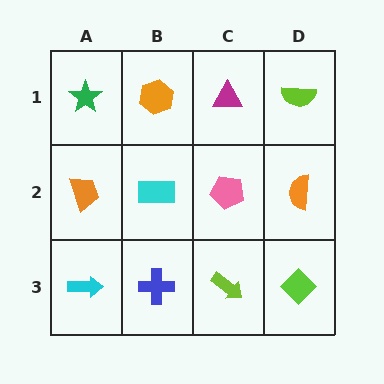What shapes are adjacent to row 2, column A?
A green star (row 1, column A), a cyan arrow (row 3, column A), a cyan rectangle (row 2, column B).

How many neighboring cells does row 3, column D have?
2.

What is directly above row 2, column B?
An orange hexagon.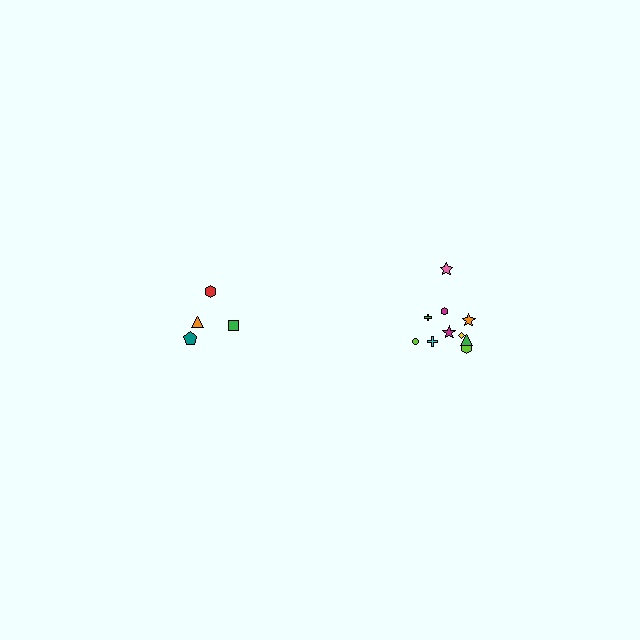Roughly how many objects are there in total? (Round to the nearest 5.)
Roughly 15 objects in total.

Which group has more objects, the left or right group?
The right group.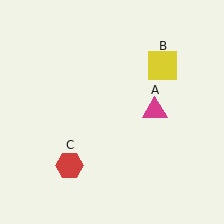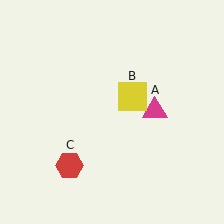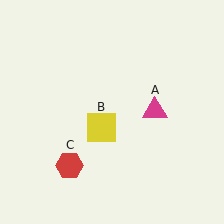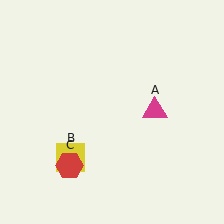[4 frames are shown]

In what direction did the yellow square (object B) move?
The yellow square (object B) moved down and to the left.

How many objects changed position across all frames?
1 object changed position: yellow square (object B).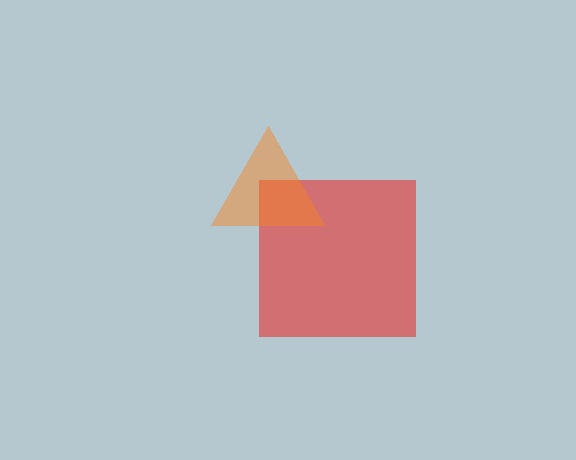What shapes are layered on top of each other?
The layered shapes are: a red square, an orange triangle.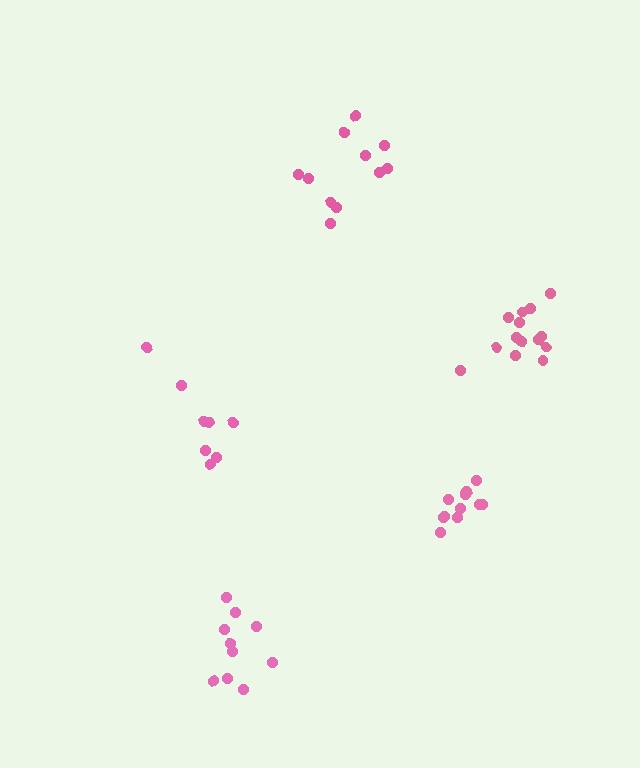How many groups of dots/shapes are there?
There are 5 groups.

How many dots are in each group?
Group 1: 10 dots, Group 2: 8 dots, Group 3: 11 dots, Group 4: 11 dots, Group 5: 14 dots (54 total).